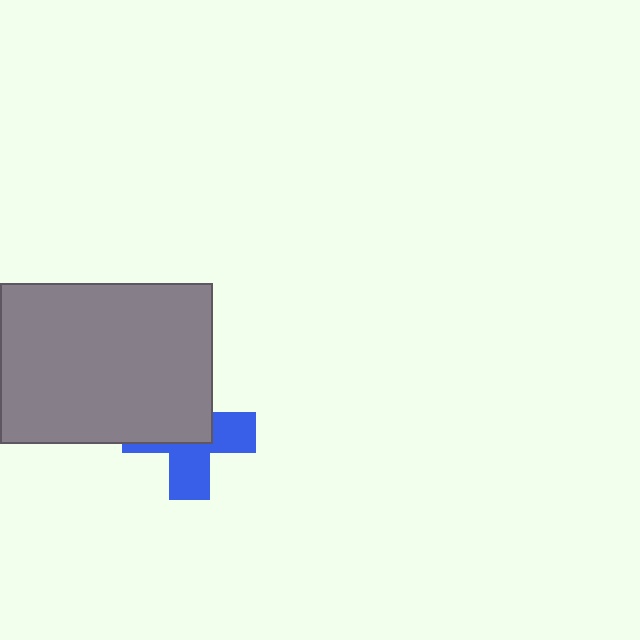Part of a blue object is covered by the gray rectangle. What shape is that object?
It is a cross.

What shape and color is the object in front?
The object in front is a gray rectangle.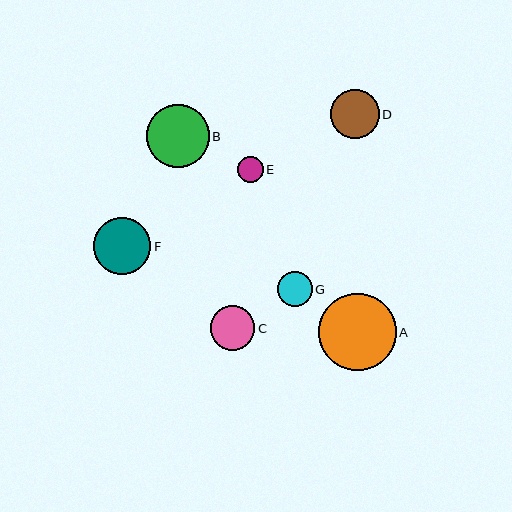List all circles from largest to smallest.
From largest to smallest: A, B, F, D, C, G, E.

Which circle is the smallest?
Circle E is the smallest with a size of approximately 26 pixels.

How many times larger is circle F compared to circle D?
Circle F is approximately 1.2 times the size of circle D.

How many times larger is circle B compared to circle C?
Circle B is approximately 1.4 times the size of circle C.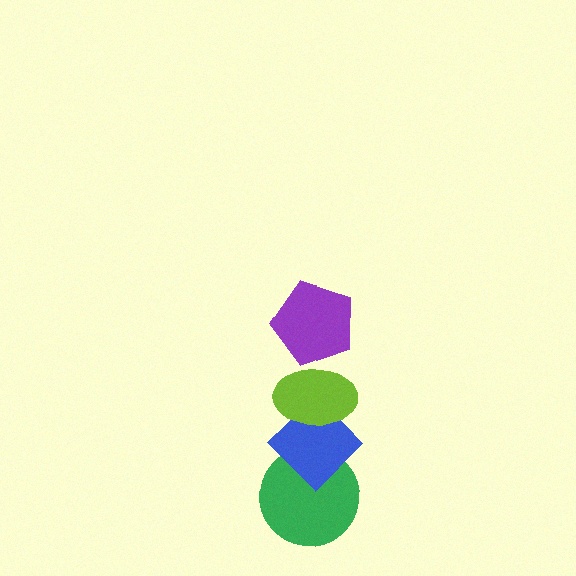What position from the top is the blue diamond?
The blue diamond is 3rd from the top.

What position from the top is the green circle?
The green circle is 4th from the top.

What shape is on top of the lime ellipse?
The purple pentagon is on top of the lime ellipse.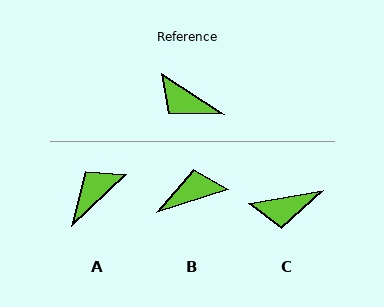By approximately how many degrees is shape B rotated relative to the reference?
Approximately 130 degrees clockwise.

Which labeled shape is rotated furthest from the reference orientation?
B, about 130 degrees away.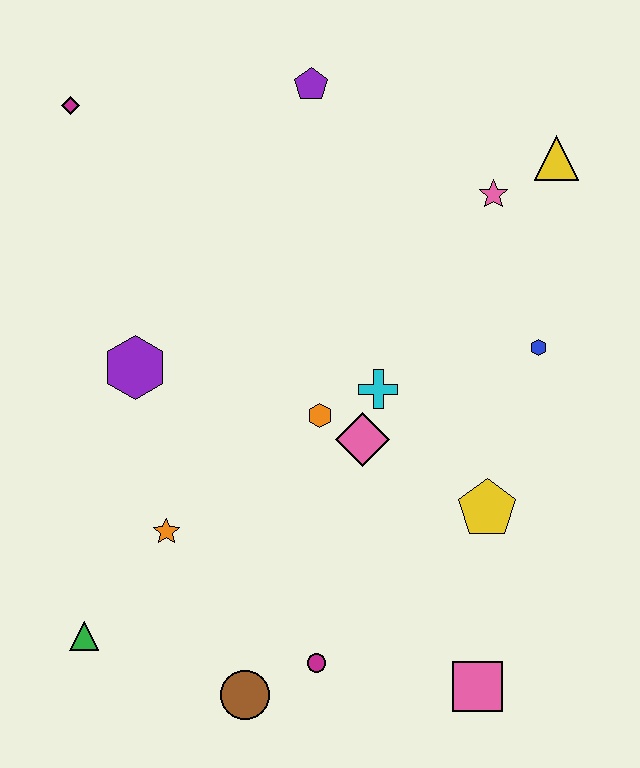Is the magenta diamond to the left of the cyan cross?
Yes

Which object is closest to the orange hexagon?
The pink diamond is closest to the orange hexagon.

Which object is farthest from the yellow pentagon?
The magenta diamond is farthest from the yellow pentagon.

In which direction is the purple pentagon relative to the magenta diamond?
The purple pentagon is to the right of the magenta diamond.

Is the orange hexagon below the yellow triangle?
Yes